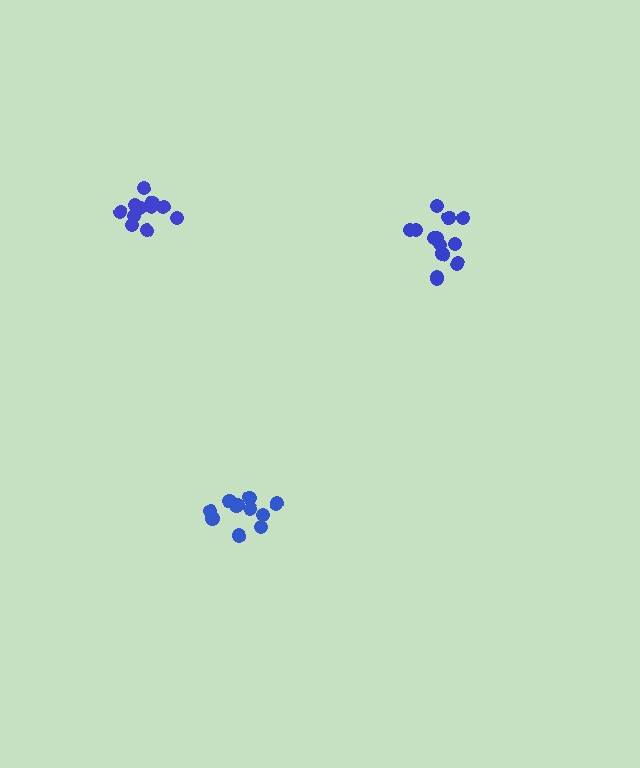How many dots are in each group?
Group 1: 13 dots, Group 2: 11 dots, Group 3: 10 dots (34 total).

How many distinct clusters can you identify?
There are 3 distinct clusters.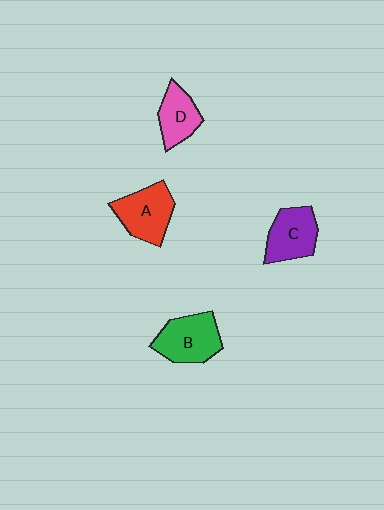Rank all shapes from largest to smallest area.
From largest to smallest: B (green), A (red), C (purple), D (pink).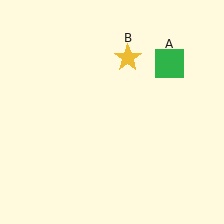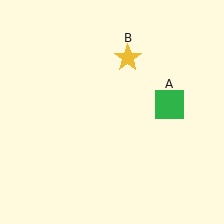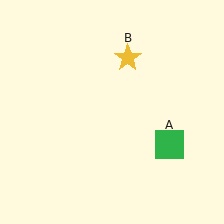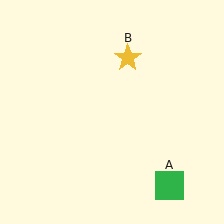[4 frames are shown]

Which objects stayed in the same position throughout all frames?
Yellow star (object B) remained stationary.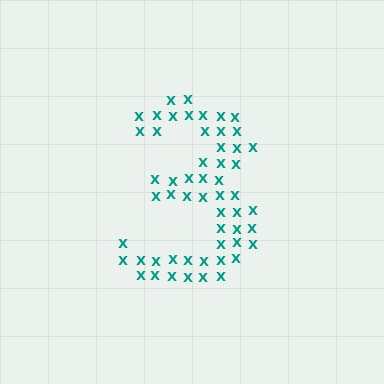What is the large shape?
The large shape is the digit 3.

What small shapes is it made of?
It is made of small letter X's.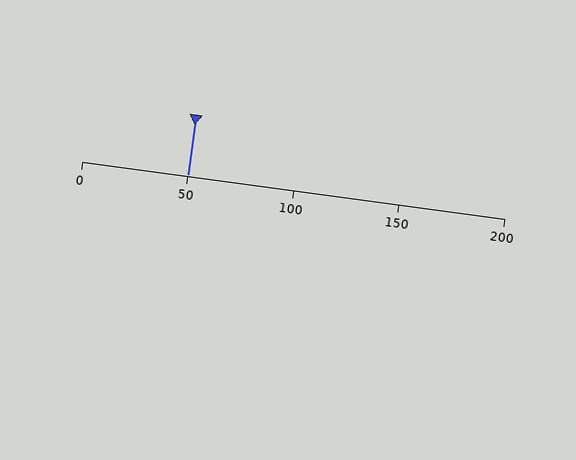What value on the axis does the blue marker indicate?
The marker indicates approximately 50.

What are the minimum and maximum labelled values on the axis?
The axis runs from 0 to 200.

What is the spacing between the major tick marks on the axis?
The major ticks are spaced 50 apart.